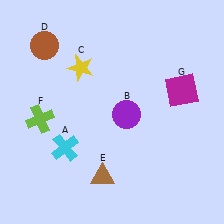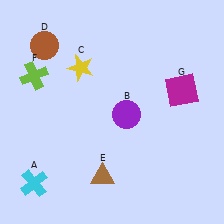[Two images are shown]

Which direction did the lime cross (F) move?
The lime cross (F) moved up.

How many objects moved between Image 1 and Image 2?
2 objects moved between the two images.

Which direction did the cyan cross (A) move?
The cyan cross (A) moved down.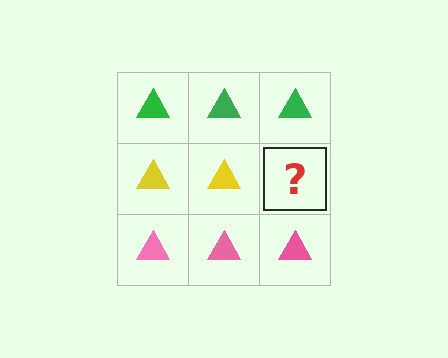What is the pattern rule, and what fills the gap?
The rule is that each row has a consistent color. The gap should be filled with a yellow triangle.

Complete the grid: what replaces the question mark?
The question mark should be replaced with a yellow triangle.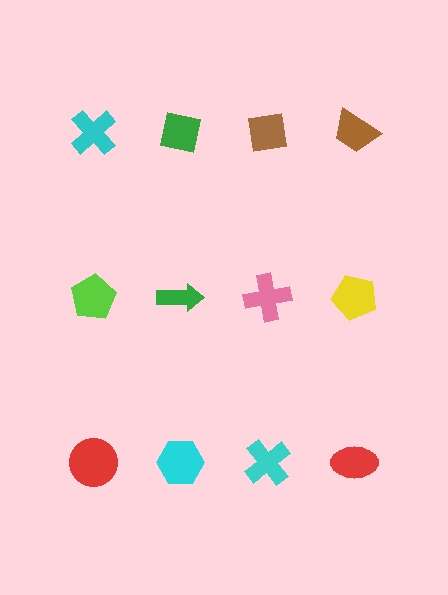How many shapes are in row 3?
4 shapes.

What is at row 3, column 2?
A cyan hexagon.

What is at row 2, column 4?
A yellow pentagon.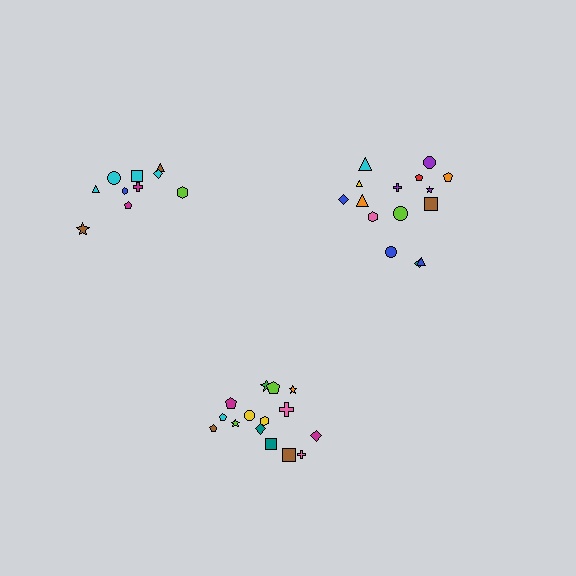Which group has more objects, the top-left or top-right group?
The top-right group.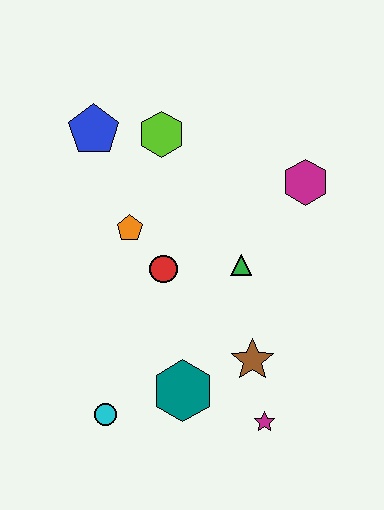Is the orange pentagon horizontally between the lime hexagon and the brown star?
No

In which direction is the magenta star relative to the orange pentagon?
The magenta star is below the orange pentagon.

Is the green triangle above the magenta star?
Yes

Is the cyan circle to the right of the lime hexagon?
No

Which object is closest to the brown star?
The magenta star is closest to the brown star.